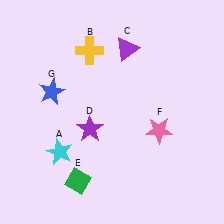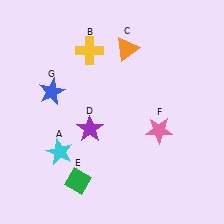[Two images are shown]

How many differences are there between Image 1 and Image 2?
There is 1 difference between the two images.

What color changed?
The triangle (C) changed from purple in Image 1 to orange in Image 2.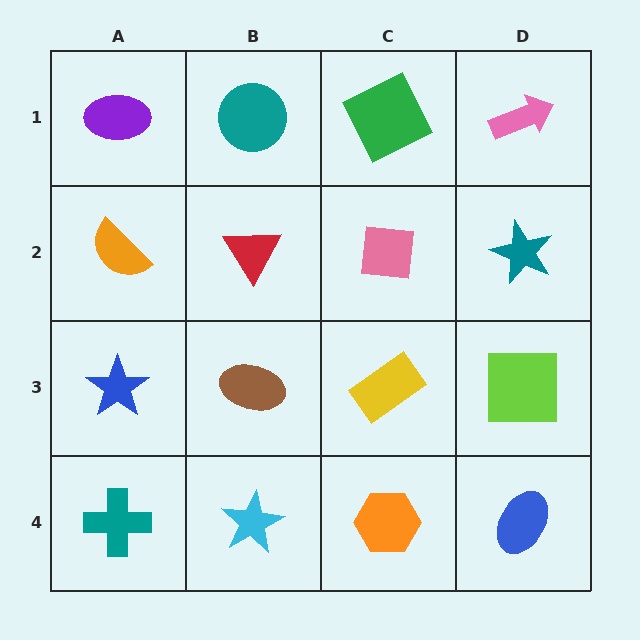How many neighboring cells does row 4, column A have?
2.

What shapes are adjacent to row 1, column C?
A pink square (row 2, column C), a teal circle (row 1, column B), a pink arrow (row 1, column D).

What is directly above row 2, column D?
A pink arrow.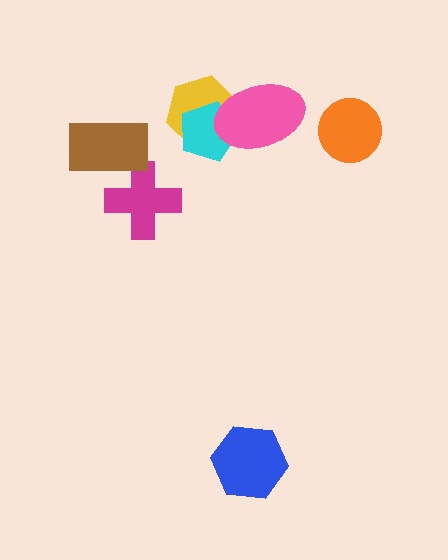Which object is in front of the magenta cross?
The brown rectangle is in front of the magenta cross.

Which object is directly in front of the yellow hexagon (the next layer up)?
The cyan pentagon is directly in front of the yellow hexagon.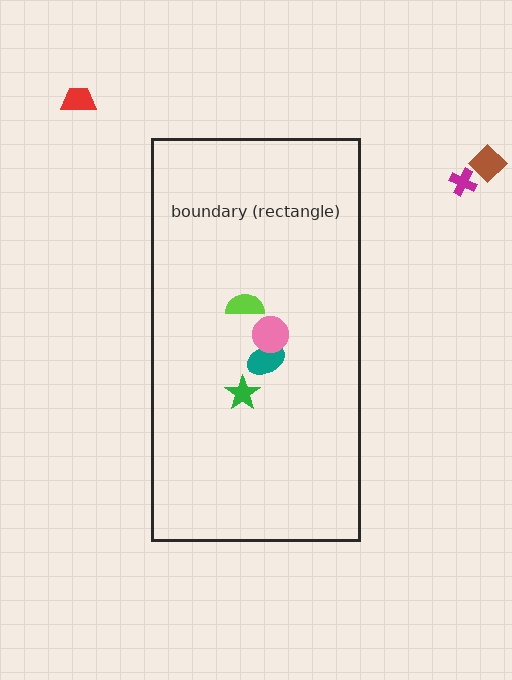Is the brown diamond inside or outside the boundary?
Outside.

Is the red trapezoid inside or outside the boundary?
Outside.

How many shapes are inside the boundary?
4 inside, 3 outside.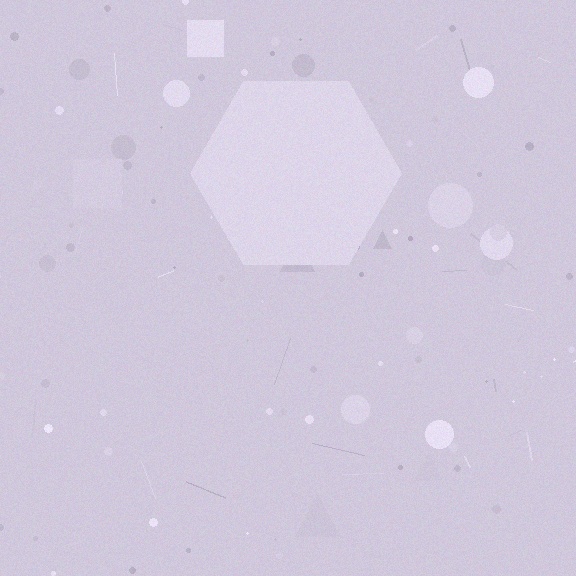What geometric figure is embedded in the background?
A hexagon is embedded in the background.